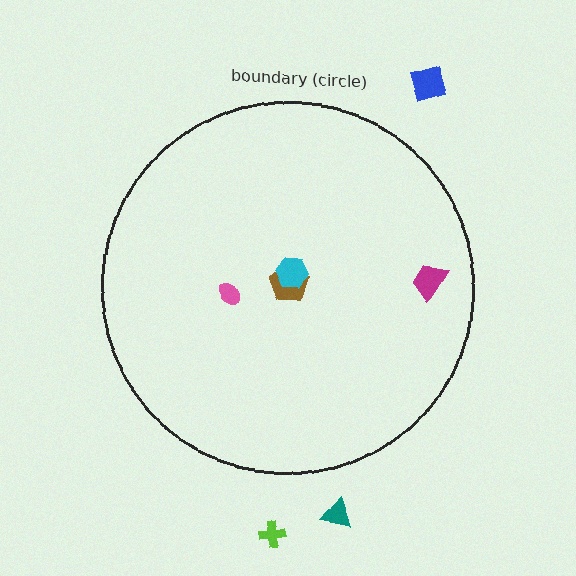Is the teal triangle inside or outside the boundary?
Outside.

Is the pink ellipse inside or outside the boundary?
Inside.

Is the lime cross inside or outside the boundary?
Outside.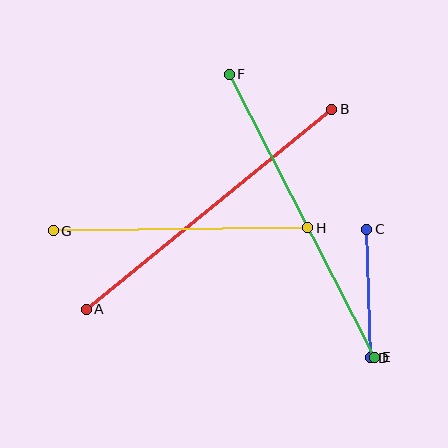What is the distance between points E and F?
The distance is approximately 318 pixels.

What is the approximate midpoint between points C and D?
The midpoint is at approximately (369, 293) pixels.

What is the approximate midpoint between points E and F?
The midpoint is at approximately (302, 216) pixels.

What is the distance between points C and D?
The distance is approximately 129 pixels.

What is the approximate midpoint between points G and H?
The midpoint is at approximately (181, 229) pixels.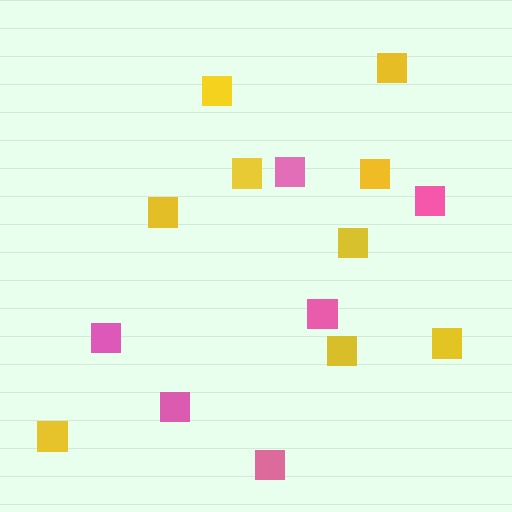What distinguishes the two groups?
There are 2 groups: one group of yellow squares (9) and one group of pink squares (6).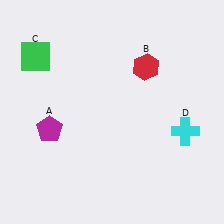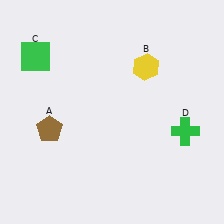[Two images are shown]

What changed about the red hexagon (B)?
In Image 1, B is red. In Image 2, it changed to yellow.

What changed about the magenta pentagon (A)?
In Image 1, A is magenta. In Image 2, it changed to brown.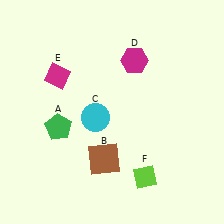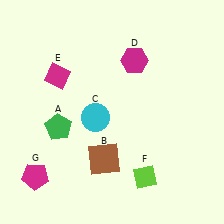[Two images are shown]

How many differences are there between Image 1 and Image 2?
There is 1 difference between the two images.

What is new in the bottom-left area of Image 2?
A magenta pentagon (G) was added in the bottom-left area of Image 2.